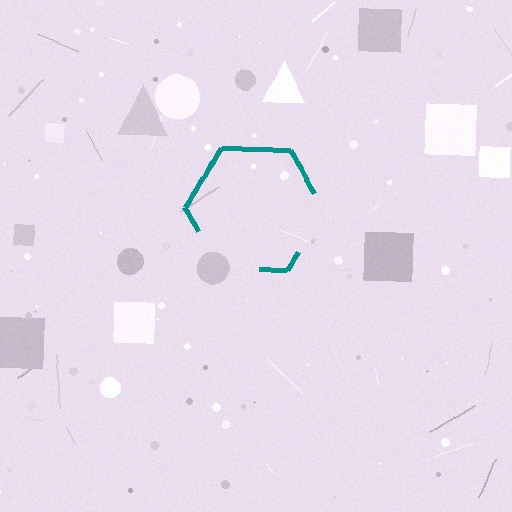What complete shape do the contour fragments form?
The contour fragments form a hexagon.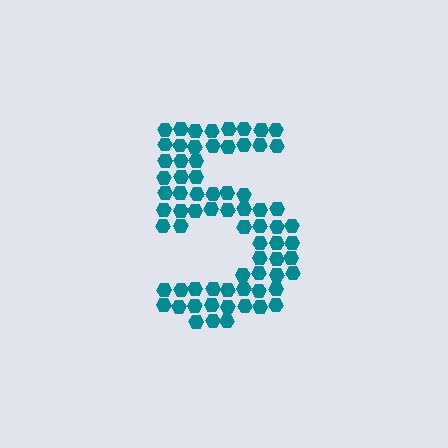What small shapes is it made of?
It is made of small hexagons.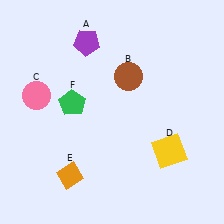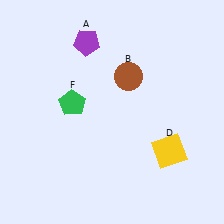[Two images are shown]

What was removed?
The orange diamond (E), the pink circle (C) were removed in Image 2.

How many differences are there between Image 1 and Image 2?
There are 2 differences between the two images.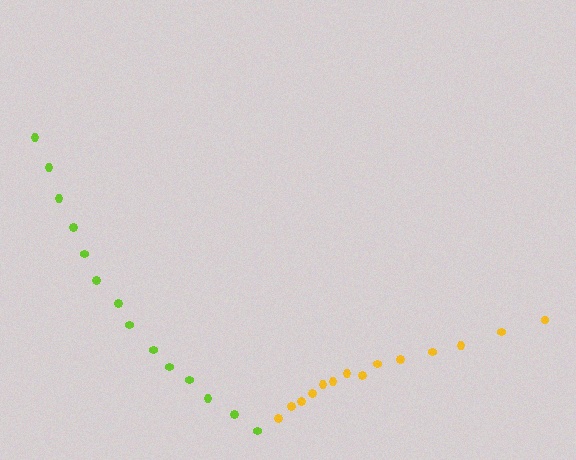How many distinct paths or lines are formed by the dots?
There are 2 distinct paths.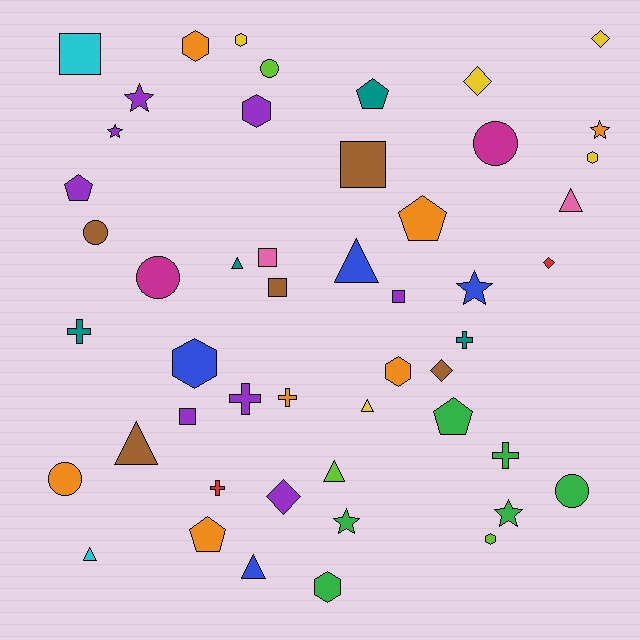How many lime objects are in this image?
There are 3 lime objects.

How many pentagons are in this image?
There are 5 pentagons.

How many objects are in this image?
There are 50 objects.